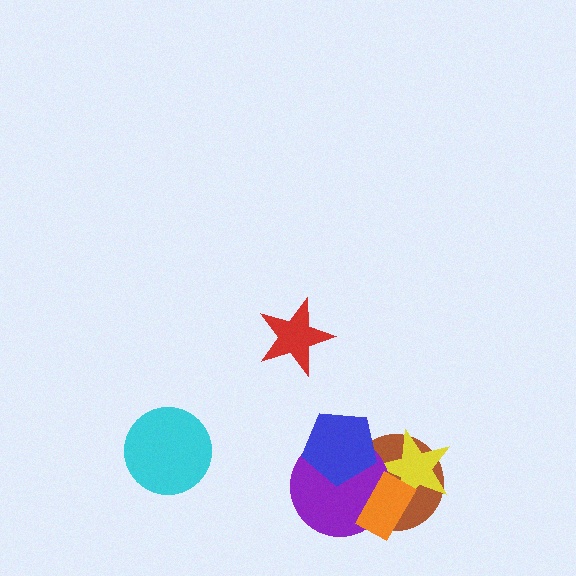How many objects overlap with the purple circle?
4 objects overlap with the purple circle.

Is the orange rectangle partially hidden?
No, no other shape covers it.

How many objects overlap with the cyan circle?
0 objects overlap with the cyan circle.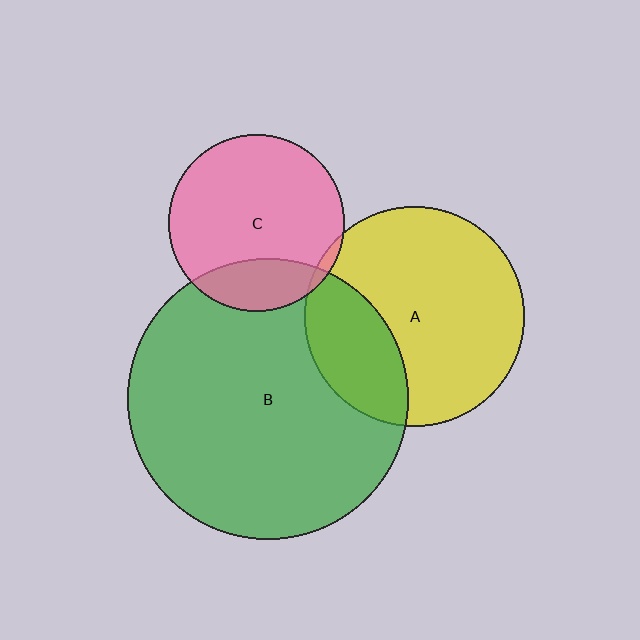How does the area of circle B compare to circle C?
Approximately 2.5 times.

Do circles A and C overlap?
Yes.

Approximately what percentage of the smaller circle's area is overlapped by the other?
Approximately 5%.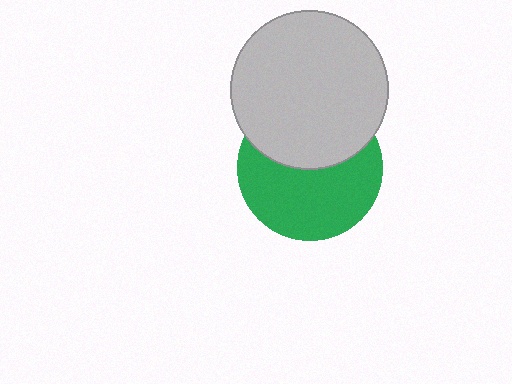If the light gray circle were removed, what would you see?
You would see the complete green circle.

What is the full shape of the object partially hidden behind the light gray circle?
The partially hidden object is a green circle.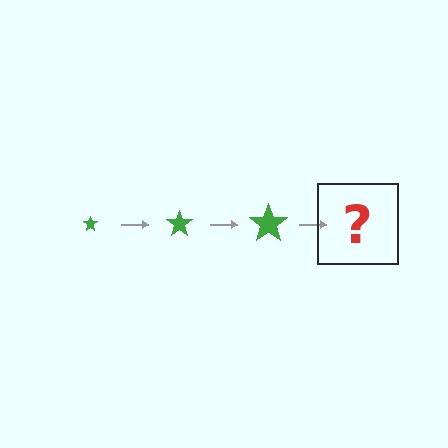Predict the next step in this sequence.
The next step is a green star, larger than the previous one.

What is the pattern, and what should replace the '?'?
The pattern is that the star gets progressively larger each step. The '?' should be a green star, larger than the previous one.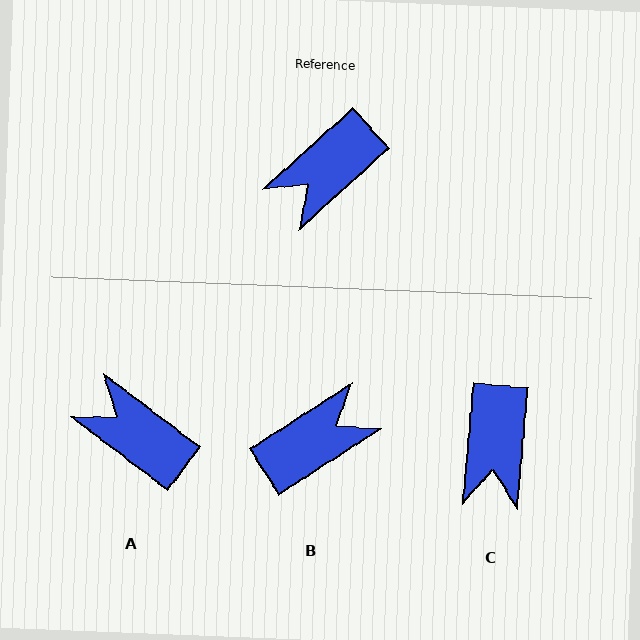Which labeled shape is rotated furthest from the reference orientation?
B, about 170 degrees away.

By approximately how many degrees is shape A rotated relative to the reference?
Approximately 79 degrees clockwise.